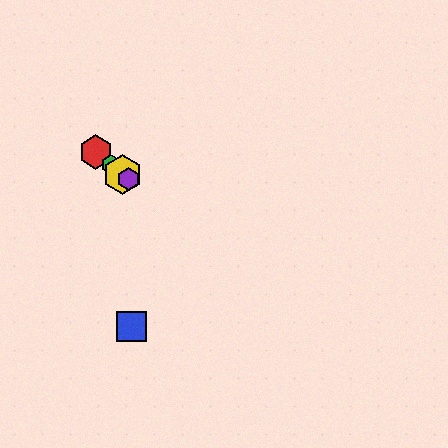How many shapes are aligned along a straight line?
4 shapes (the red hexagon, the green hexagon, the yellow hexagon, the purple hexagon) are aligned along a straight line.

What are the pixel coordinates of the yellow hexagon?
The yellow hexagon is at (123, 174).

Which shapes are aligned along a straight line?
The red hexagon, the green hexagon, the yellow hexagon, the purple hexagon are aligned along a straight line.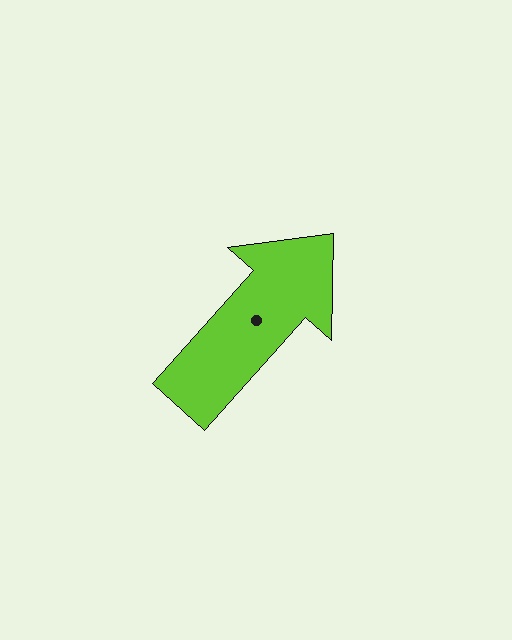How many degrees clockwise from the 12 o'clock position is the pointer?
Approximately 42 degrees.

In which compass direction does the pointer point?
Northeast.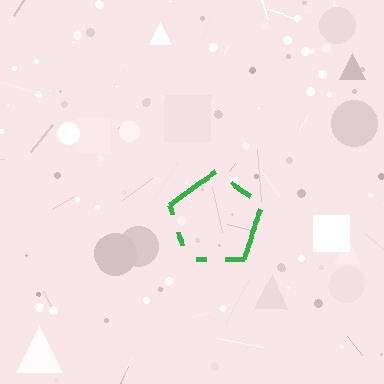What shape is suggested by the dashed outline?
The dashed outline suggests a pentagon.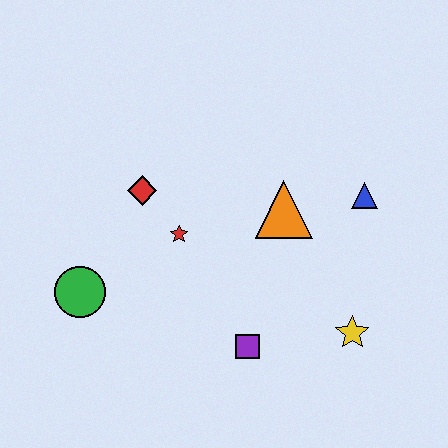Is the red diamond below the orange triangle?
No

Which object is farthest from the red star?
The yellow star is farthest from the red star.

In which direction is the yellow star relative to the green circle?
The yellow star is to the right of the green circle.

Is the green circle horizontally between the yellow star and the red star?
No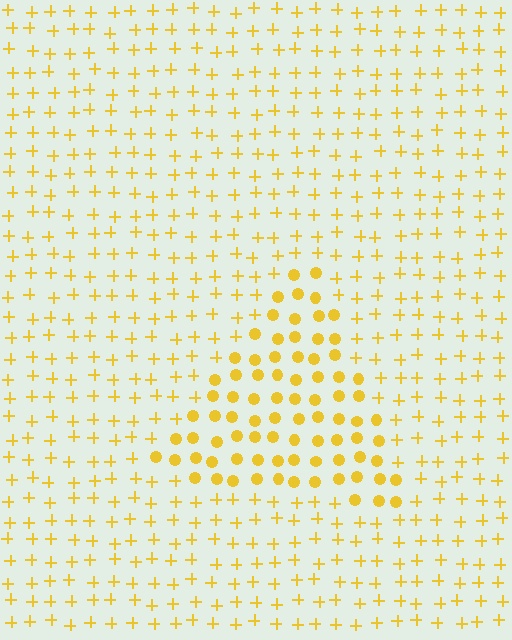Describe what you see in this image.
The image is filled with small yellow elements arranged in a uniform grid. A triangle-shaped region contains circles, while the surrounding area contains plus signs. The boundary is defined purely by the change in element shape.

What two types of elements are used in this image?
The image uses circles inside the triangle region and plus signs outside it.